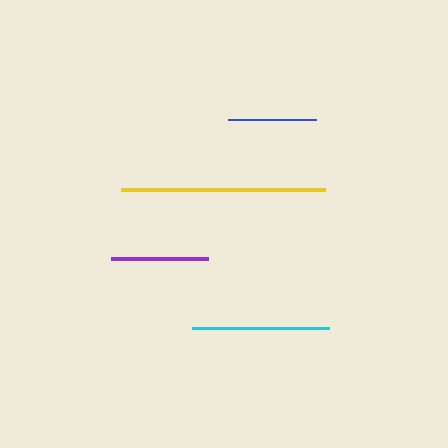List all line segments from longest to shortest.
From longest to shortest: yellow, cyan, purple, blue.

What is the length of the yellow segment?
The yellow segment is approximately 204 pixels long.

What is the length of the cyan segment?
The cyan segment is approximately 137 pixels long.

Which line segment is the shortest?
The blue line is the shortest at approximately 88 pixels.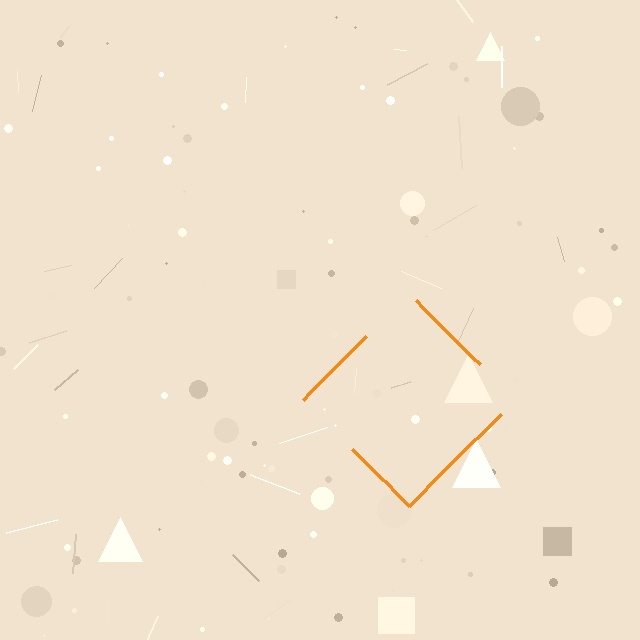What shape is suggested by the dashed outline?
The dashed outline suggests a diamond.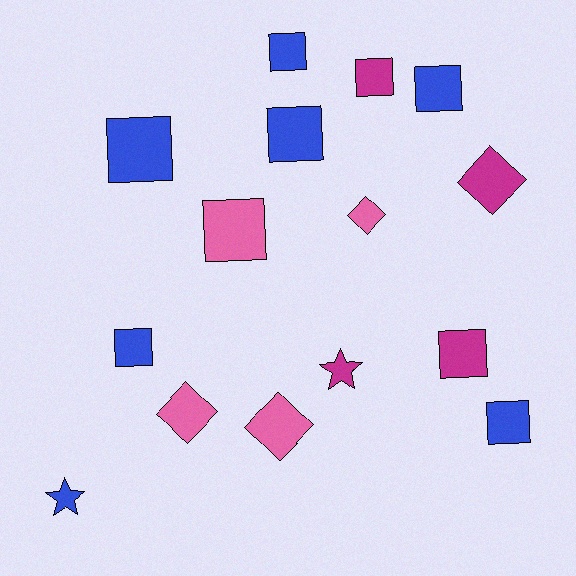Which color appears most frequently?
Blue, with 7 objects.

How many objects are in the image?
There are 15 objects.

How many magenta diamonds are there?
There is 1 magenta diamond.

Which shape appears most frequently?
Square, with 9 objects.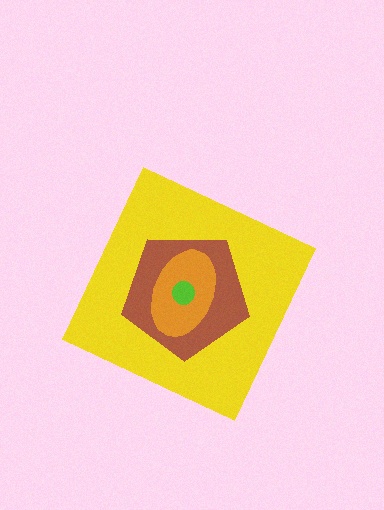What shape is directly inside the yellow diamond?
The brown pentagon.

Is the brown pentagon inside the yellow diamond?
Yes.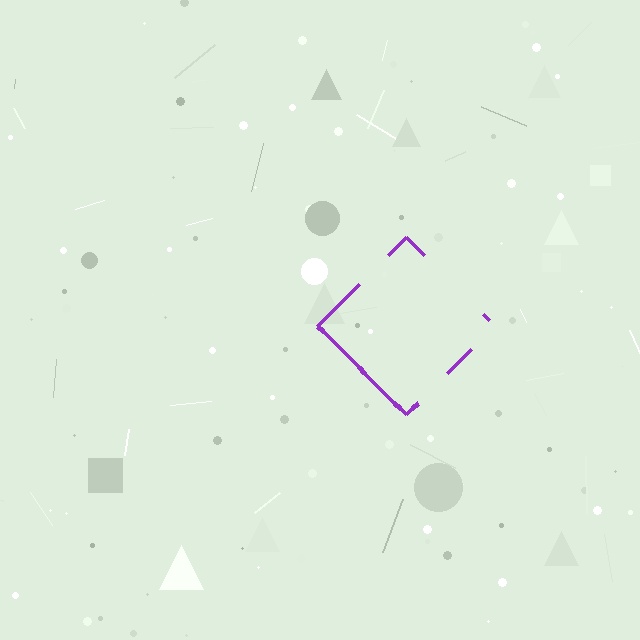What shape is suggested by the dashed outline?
The dashed outline suggests a diamond.